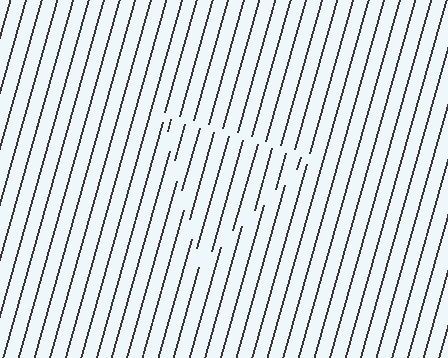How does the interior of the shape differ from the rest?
The interior of the shape contains the same grating, shifted by half a period — the contour is defined by the phase discontinuity where line-ends from the inner and outer gratings abut.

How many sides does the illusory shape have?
3 sides — the line-ends trace a triangle.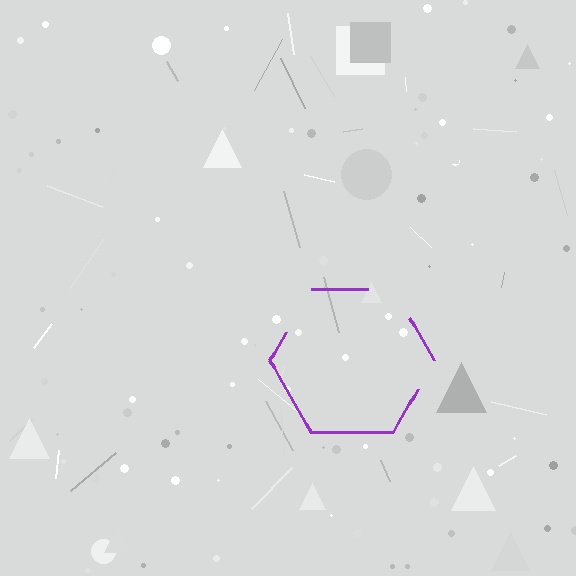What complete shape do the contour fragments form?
The contour fragments form a hexagon.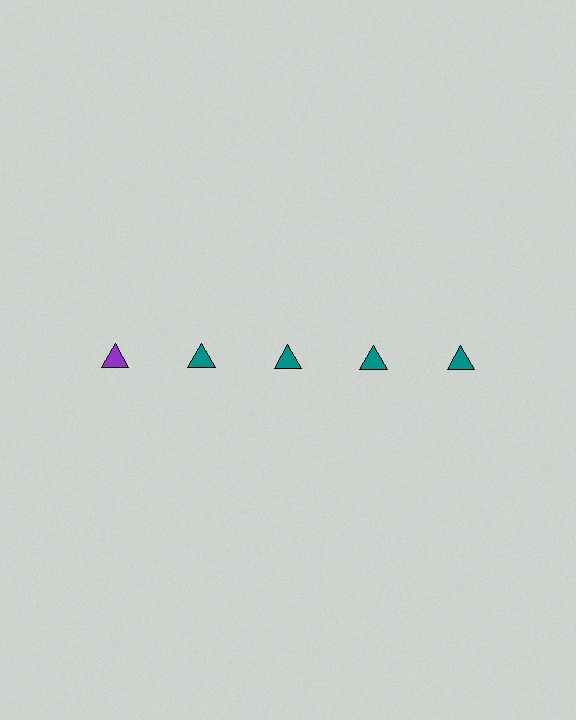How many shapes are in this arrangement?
There are 5 shapes arranged in a grid pattern.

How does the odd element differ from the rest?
It has a different color: purple instead of teal.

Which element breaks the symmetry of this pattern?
The purple triangle in the top row, leftmost column breaks the symmetry. All other shapes are teal triangles.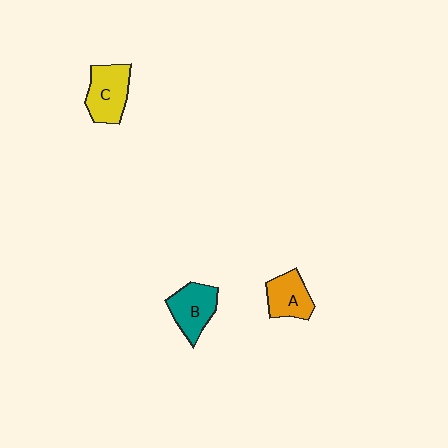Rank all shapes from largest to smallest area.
From largest to smallest: C (yellow), B (teal), A (orange).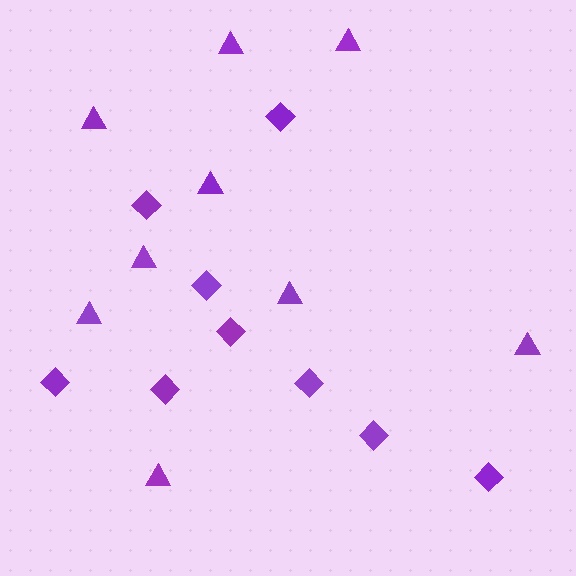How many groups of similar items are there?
There are 2 groups: one group of diamonds (9) and one group of triangles (9).